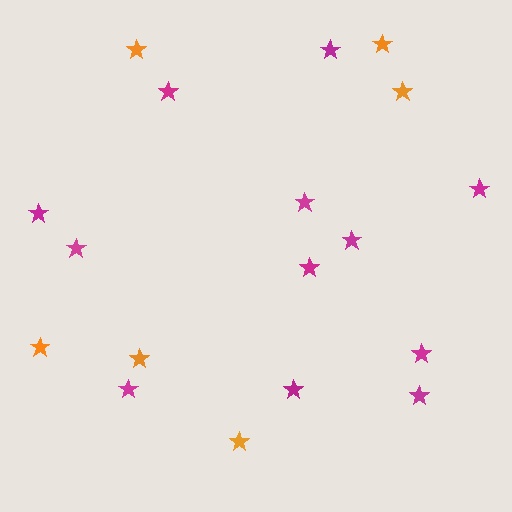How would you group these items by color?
There are 2 groups: one group of magenta stars (12) and one group of orange stars (6).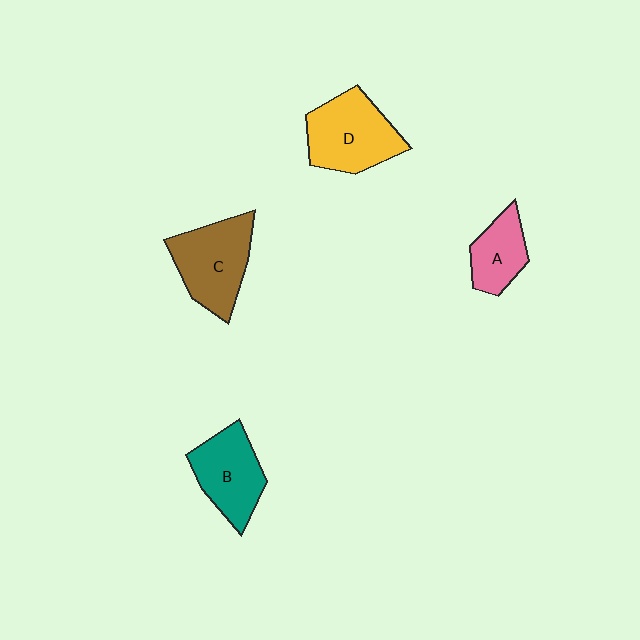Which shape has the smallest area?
Shape A (pink).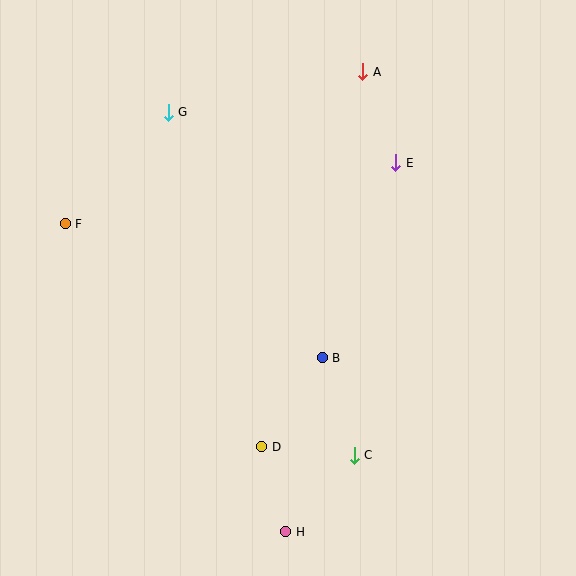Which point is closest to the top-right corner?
Point A is closest to the top-right corner.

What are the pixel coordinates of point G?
Point G is at (168, 112).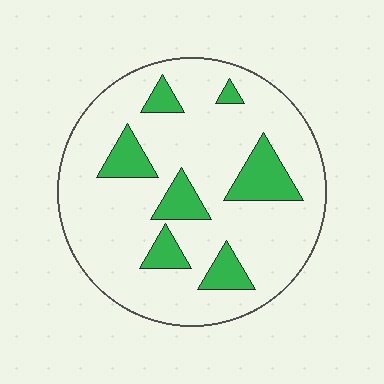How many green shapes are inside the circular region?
7.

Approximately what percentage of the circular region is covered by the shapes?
Approximately 20%.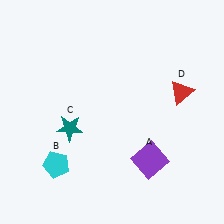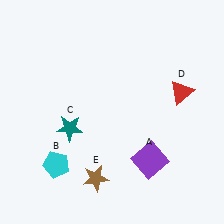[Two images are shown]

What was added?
A brown star (E) was added in Image 2.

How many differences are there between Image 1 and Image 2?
There is 1 difference between the two images.